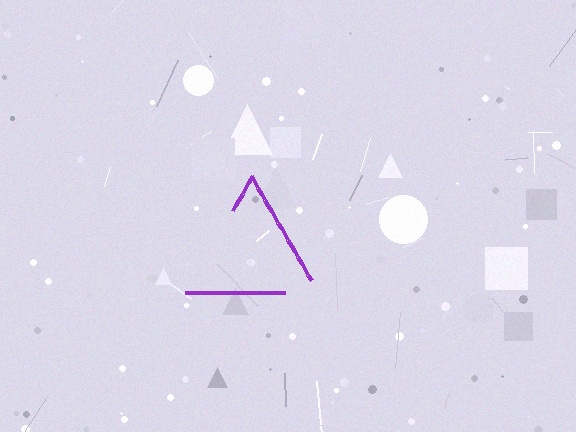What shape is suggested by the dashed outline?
The dashed outline suggests a triangle.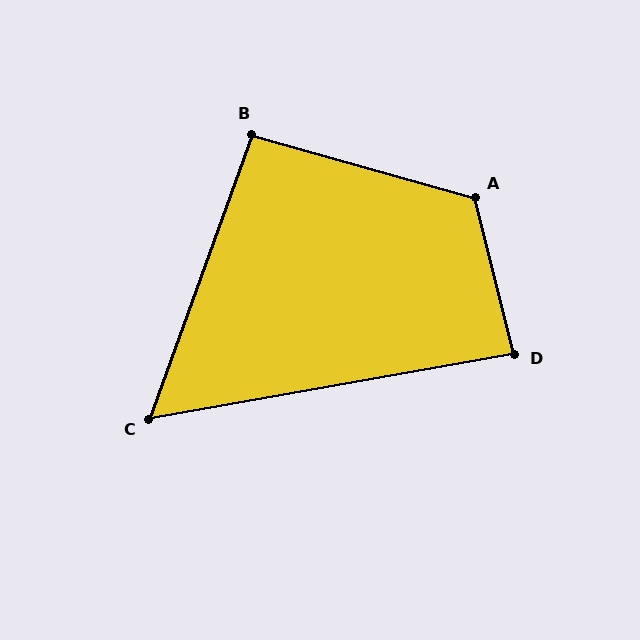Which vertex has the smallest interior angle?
C, at approximately 60 degrees.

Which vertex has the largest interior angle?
A, at approximately 120 degrees.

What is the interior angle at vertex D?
Approximately 86 degrees (approximately right).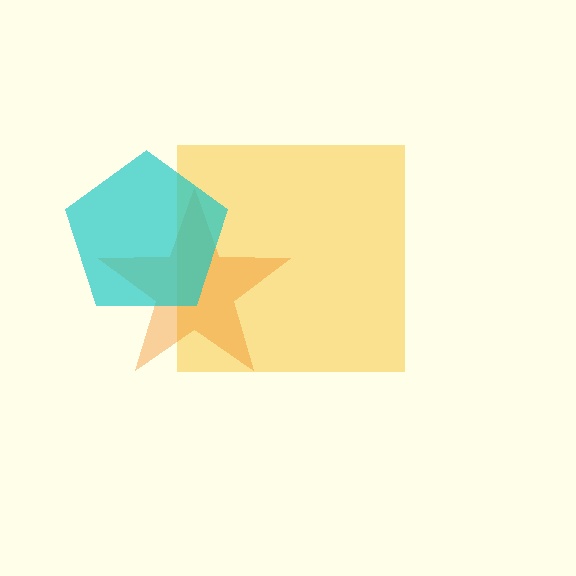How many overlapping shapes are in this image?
There are 3 overlapping shapes in the image.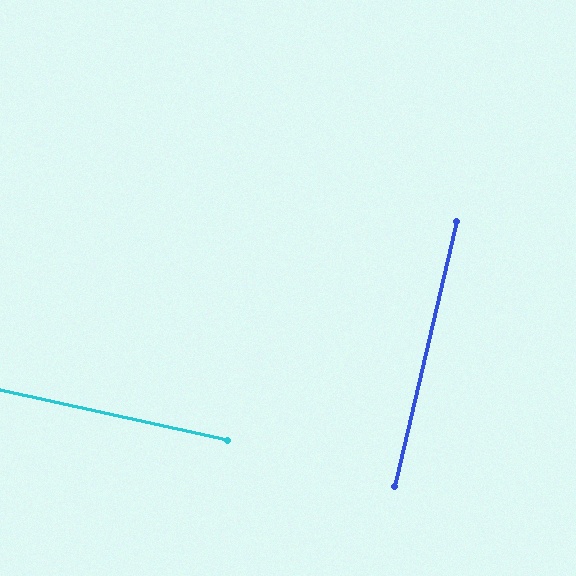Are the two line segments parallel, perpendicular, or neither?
Perpendicular — they meet at approximately 89°.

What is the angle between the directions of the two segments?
Approximately 89 degrees.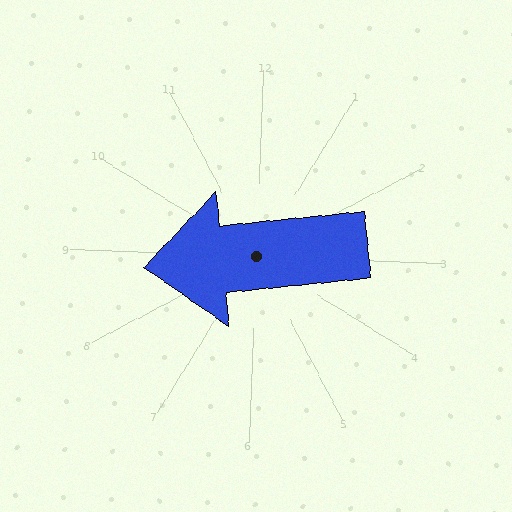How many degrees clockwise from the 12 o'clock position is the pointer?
Approximately 262 degrees.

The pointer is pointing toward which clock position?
Roughly 9 o'clock.